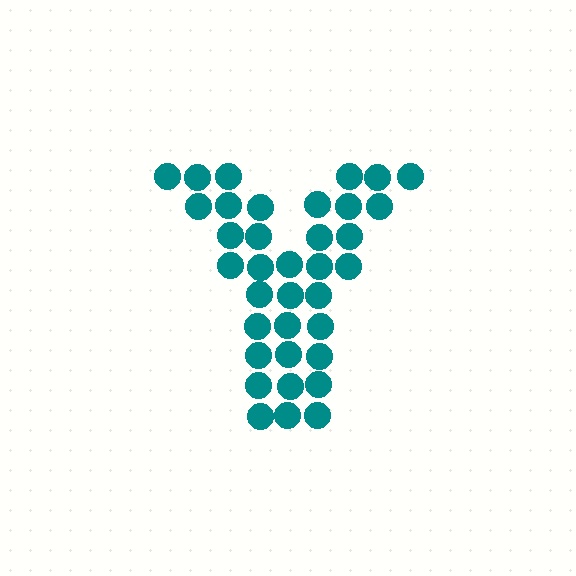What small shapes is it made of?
It is made of small circles.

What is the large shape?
The large shape is the letter Y.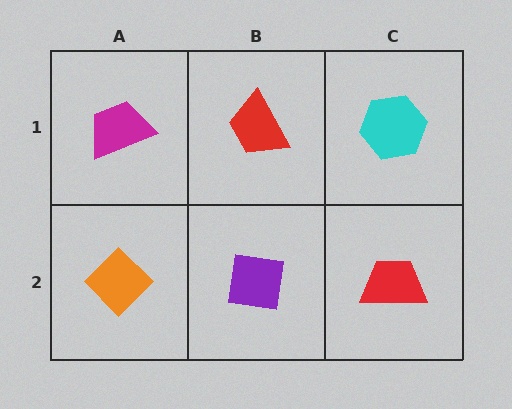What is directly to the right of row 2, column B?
A red trapezoid.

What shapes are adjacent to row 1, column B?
A purple square (row 2, column B), a magenta trapezoid (row 1, column A), a cyan hexagon (row 1, column C).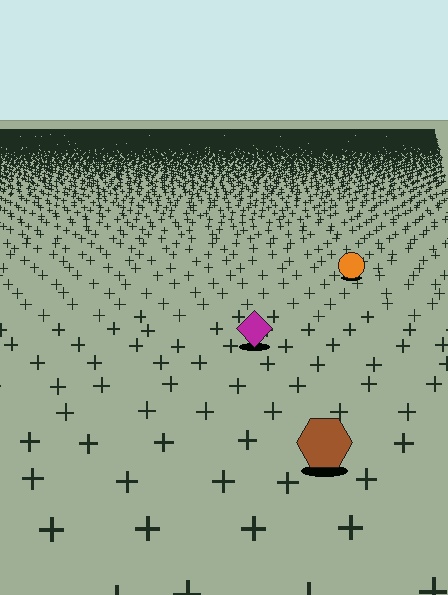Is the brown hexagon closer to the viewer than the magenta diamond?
Yes. The brown hexagon is closer — you can tell from the texture gradient: the ground texture is coarser near it.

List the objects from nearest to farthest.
From nearest to farthest: the brown hexagon, the magenta diamond, the orange circle.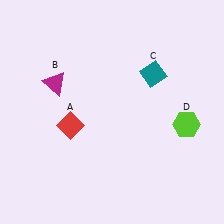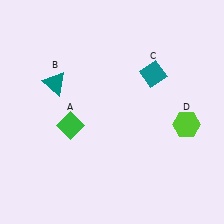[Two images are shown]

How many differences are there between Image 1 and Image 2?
There are 2 differences between the two images.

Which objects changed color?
A changed from red to green. B changed from magenta to teal.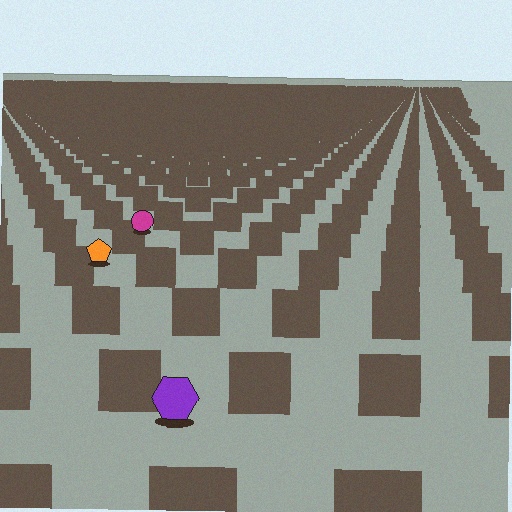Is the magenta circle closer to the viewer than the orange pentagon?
No. The orange pentagon is closer — you can tell from the texture gradient: the ground texture is coarser near it.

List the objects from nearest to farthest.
From nearest to farthest: the purple hexagon, the orange pentagon, the magenta circle.